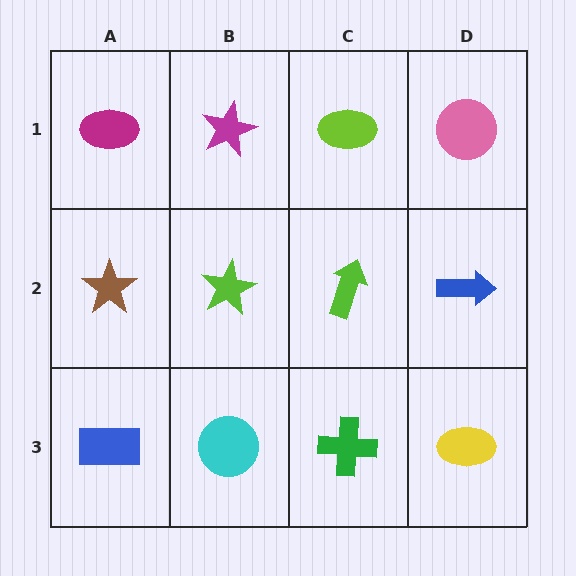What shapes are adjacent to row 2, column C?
A lime ellipse (row 1, column C), a green cross (row 3, column C), a lime star (row 2, column B), a blue arrow (row 2, column D).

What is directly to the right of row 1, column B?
A lime ellipse.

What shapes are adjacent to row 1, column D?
A blue arrow (row 2, column D), a lime ellipse (row 1, column C).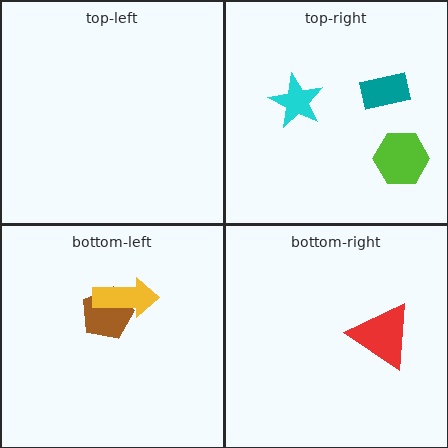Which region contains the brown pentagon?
The bottom-left region.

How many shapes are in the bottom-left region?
2.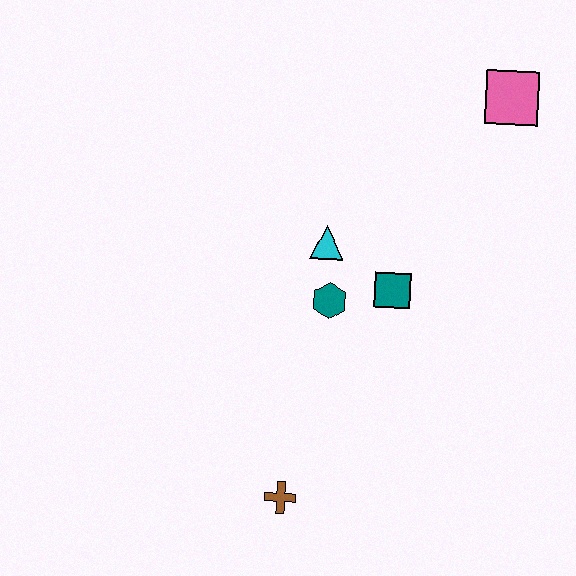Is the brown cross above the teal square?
No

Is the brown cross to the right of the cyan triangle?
No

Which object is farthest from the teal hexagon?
The pink square is farthest from the teal hexagon.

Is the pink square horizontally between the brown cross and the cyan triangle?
No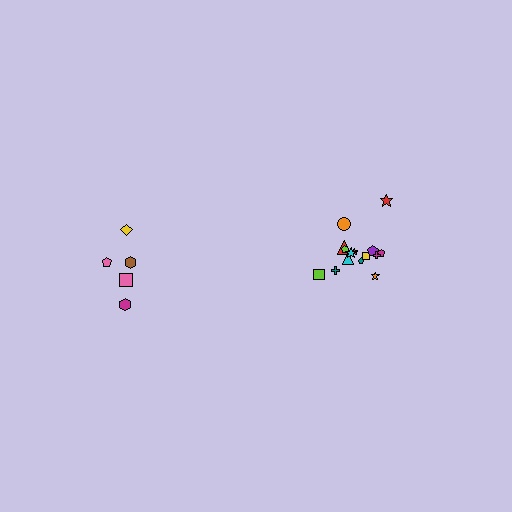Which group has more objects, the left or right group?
The right group.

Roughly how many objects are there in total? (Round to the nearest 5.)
Roughly 20 objects in total.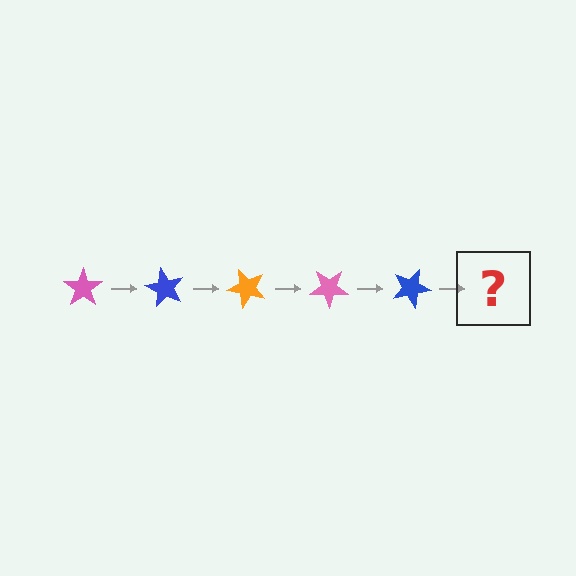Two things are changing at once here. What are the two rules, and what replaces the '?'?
The two rules are that it rotates 60 degrees each step and the color cycles through pink, blue, and orange. The '?' should be an orange star, rotated 300 degrees from the start.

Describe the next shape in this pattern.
It should be an orange star, rotated 300 degrees from the start.